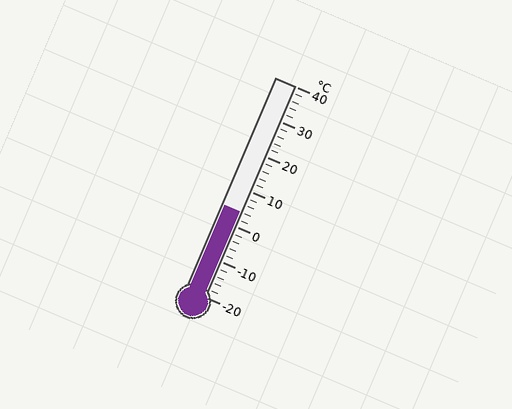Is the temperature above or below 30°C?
The temperature is below 30°C.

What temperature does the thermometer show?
The thermometer shows approximately 4°C.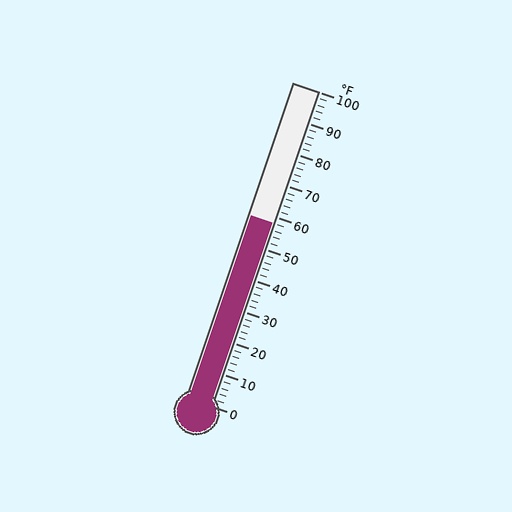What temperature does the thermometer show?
The thermometer shows approximately 58°F.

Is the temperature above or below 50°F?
The temperature is above 50°F.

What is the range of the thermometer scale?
The thermometer scale ranges from 0°F to 100°F.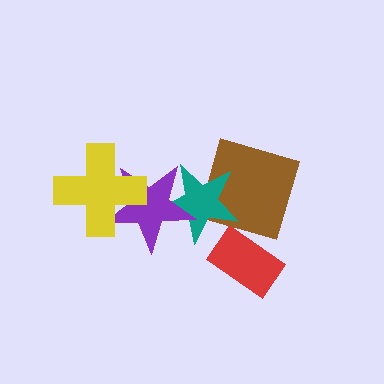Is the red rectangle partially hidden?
No, no other shape covers it.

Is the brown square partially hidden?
Yes, it is partially covered by another shape.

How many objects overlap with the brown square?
1 object overlaps with the brown square.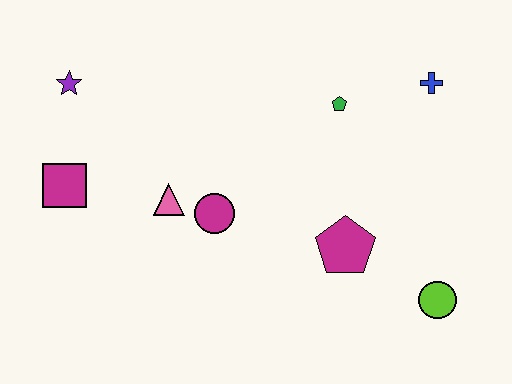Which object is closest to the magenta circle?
The pink triangle is closest to the magenta circle.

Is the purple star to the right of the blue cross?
No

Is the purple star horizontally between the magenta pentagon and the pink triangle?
No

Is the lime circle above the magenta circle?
No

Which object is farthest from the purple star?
The lime circle is farthest from the purple star.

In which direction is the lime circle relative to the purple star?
The lime circle is to the right of the purple star.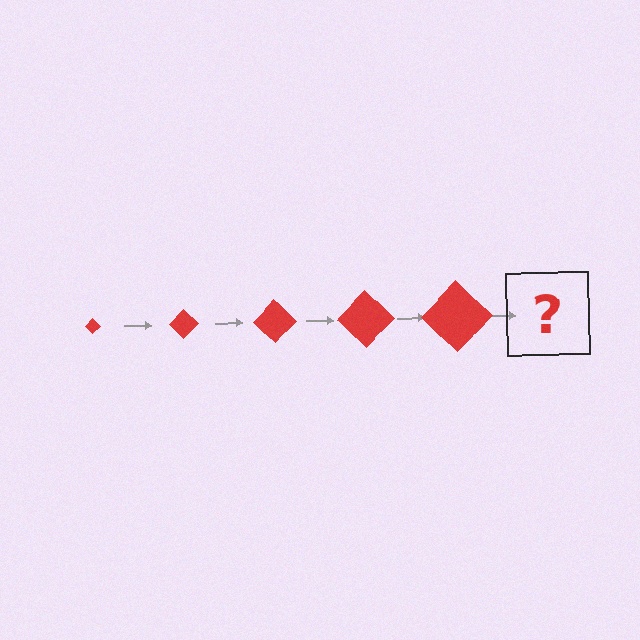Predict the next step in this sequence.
The next step is a red diamond, larger than the previous one.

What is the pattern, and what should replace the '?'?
The pattern is that the diamond gets progressively larger each step. The '?' should be a red diamond, larger than the previous one.